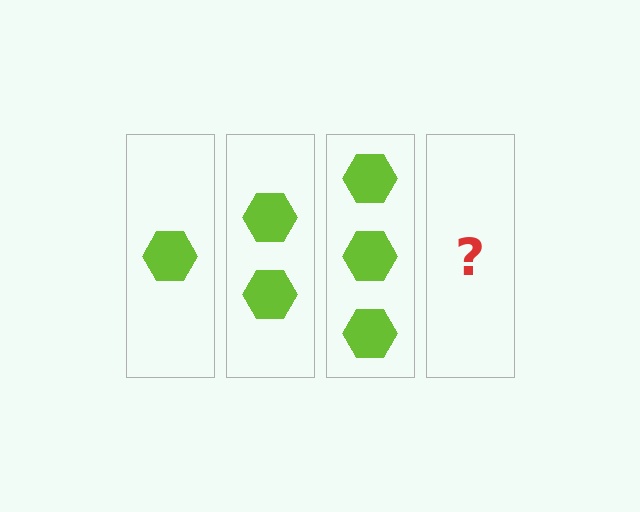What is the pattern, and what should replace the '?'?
The pattern is that each step adds one more hexagon. The '?' should be 4 hexagons.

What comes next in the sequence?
The next element should be 4 hexagons.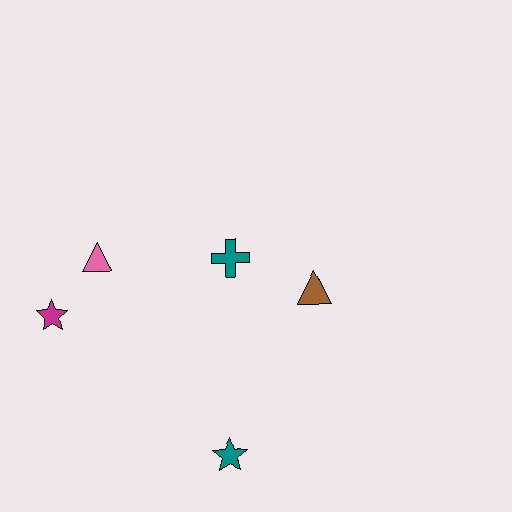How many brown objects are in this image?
There is 1 brown object.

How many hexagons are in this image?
There are no hexagons.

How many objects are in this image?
There are 5 objects.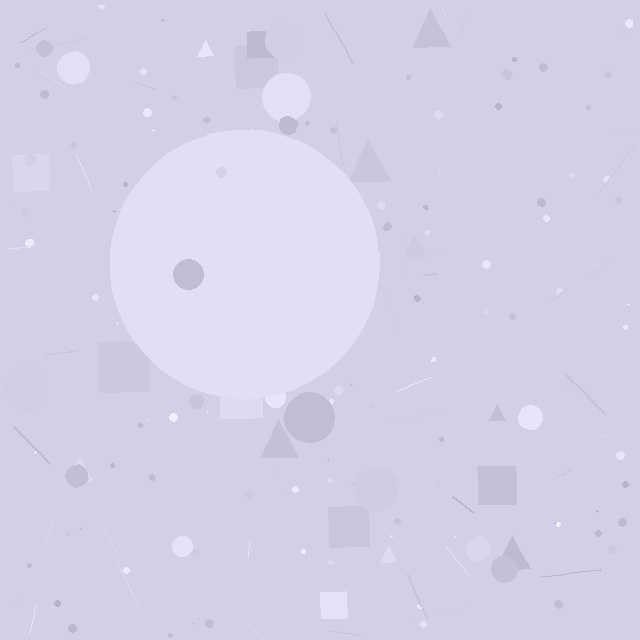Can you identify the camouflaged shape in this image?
The camouflaged shape is a circle.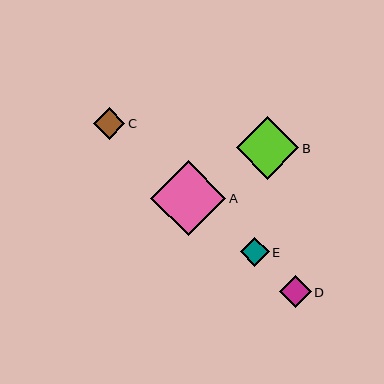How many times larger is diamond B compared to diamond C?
Diamond B is approximately 2.0 times the size of diamond C.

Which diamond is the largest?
Diamond A is the largest with a size of approximately 75 pixels.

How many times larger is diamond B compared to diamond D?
Diamond B is approximately 2.0 times the size of diamond D.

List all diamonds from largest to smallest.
From largest to smallest: A, B, D, C, E.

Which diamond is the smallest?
Diamond E is the smallest with a size of approximately 29 pixels.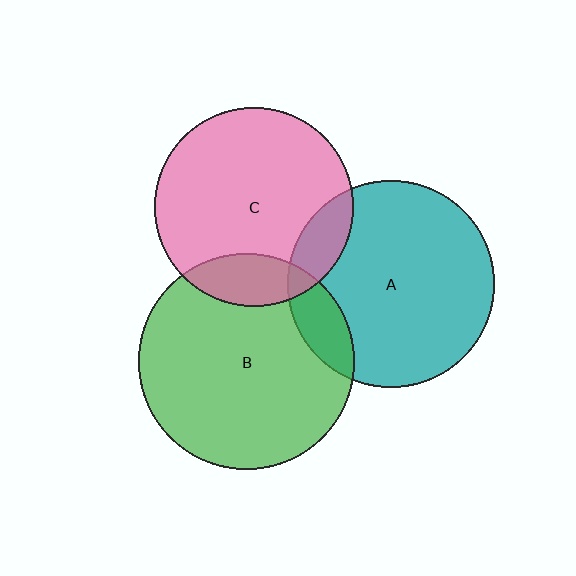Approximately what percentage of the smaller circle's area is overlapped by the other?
Approximately 15%.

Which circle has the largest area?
Circle B (green).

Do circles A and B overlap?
Yes.